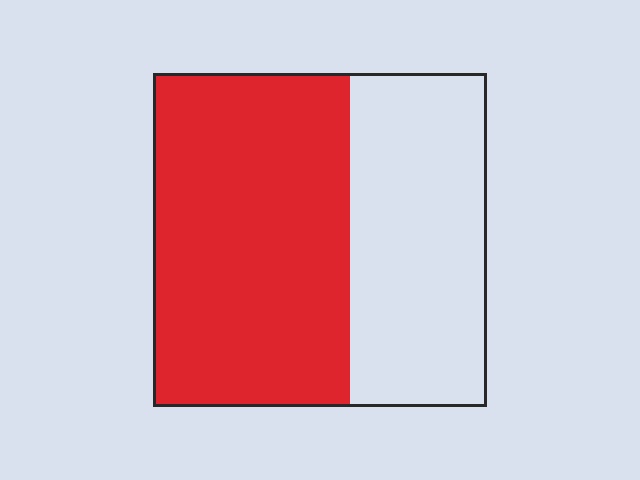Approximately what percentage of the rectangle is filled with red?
Approximately 60%.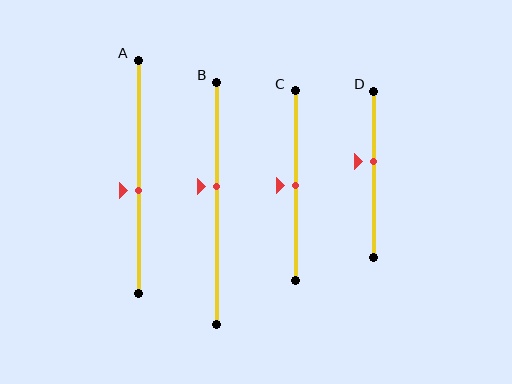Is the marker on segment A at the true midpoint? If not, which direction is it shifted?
No, the marker on segment A is shifted downward by about 6% of the segment length.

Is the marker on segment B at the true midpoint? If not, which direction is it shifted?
No, the marker on segment B is shifted upward by about 7% of the segment length.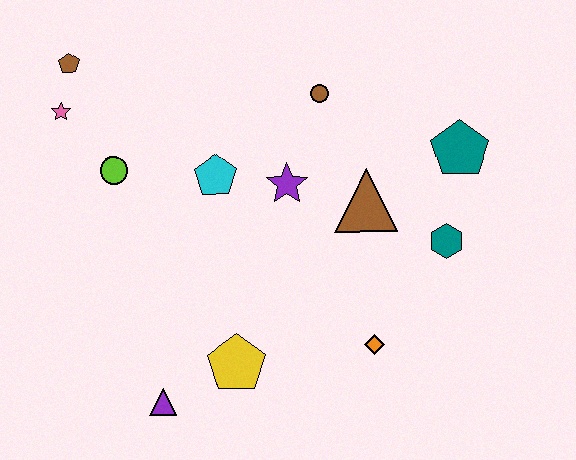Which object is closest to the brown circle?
The purple star is closest to the brown circle.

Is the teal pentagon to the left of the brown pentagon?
No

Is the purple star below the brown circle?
Yes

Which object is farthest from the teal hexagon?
The brown pentagon is farthest from the teal hexagon.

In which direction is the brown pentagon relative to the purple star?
The brown pentagon is to the left of the purple star.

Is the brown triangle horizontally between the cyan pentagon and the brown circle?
No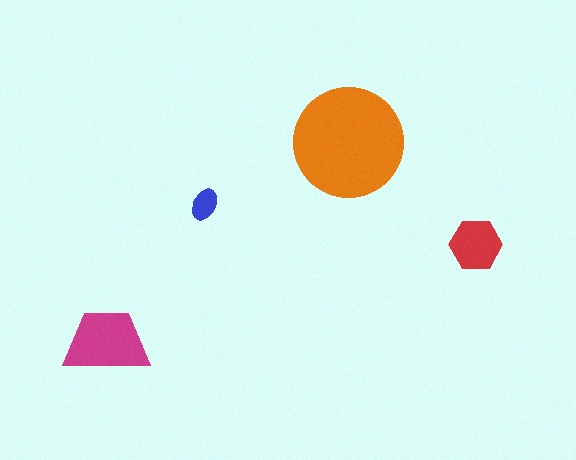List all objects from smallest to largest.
The blue ellipse, the red hexagon, the magenta trapezoid, the orange circle.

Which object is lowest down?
The magenta trapezoid is bottommost.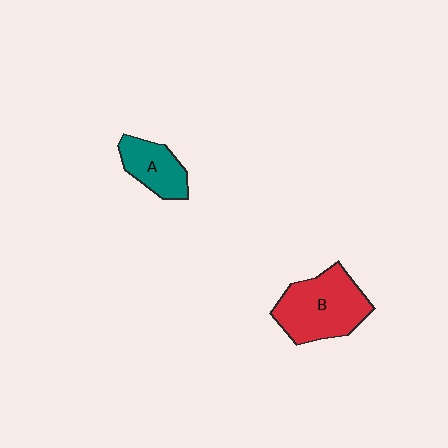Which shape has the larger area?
Shape B (red).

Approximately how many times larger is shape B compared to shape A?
Approximately 1.8 times.